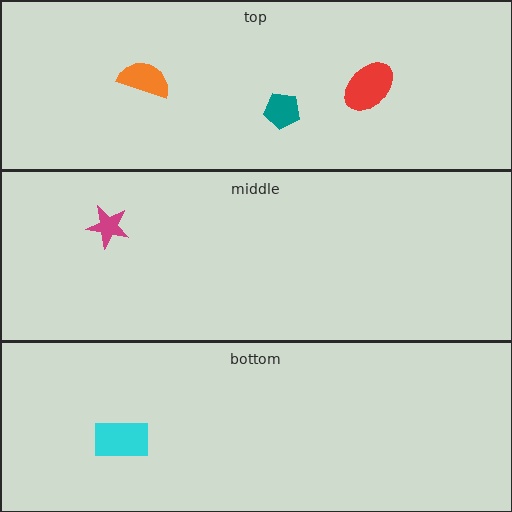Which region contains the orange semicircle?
The top region.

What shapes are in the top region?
The red ellipse, the orange semicircle, the teal pentagon.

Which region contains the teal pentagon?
The top region.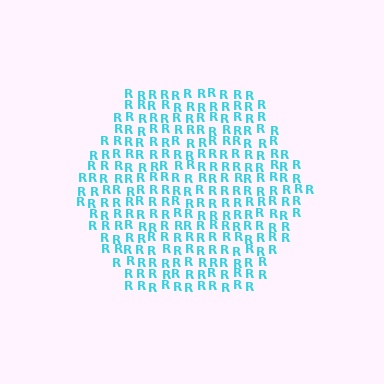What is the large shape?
The large shape is a hexagon.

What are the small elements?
The small elements are letter R's.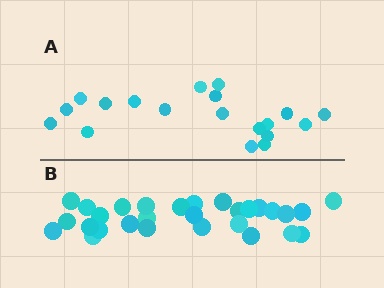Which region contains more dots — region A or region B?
Region B (the bottom region) has more dots.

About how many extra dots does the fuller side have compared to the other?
Region B has roughly 10 or so more dots than region A.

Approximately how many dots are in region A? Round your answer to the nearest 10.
About 20 dots. (The exact count is 19, which rounds to 20.)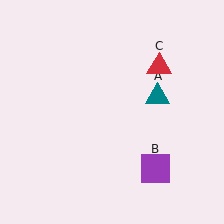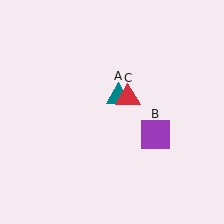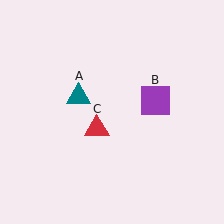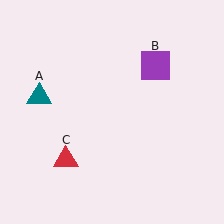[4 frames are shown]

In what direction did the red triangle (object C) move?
The red triangle (object C) moved down and to the left.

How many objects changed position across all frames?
3 objects changed position: teal triangle (object A), purple square (object B), red triangle (object C).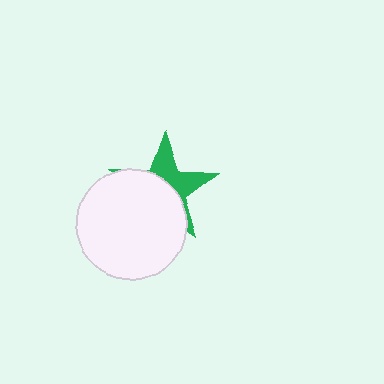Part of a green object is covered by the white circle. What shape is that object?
It is a star.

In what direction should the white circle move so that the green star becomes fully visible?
The white circle should move toward the lower-left. That is the shortest direction to clear the overlap and leave the green star fully visible.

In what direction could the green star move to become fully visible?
The green star could move toward the upper-right. That would shift it out from behind the white circle entirely.